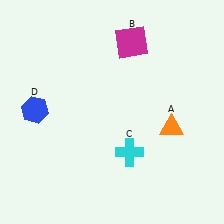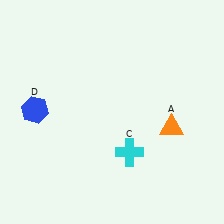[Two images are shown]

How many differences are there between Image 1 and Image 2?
There is 1 difference between the two images.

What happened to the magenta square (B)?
The magenta square (B) was removed in Image 2. It was in the top-right area of Image 1.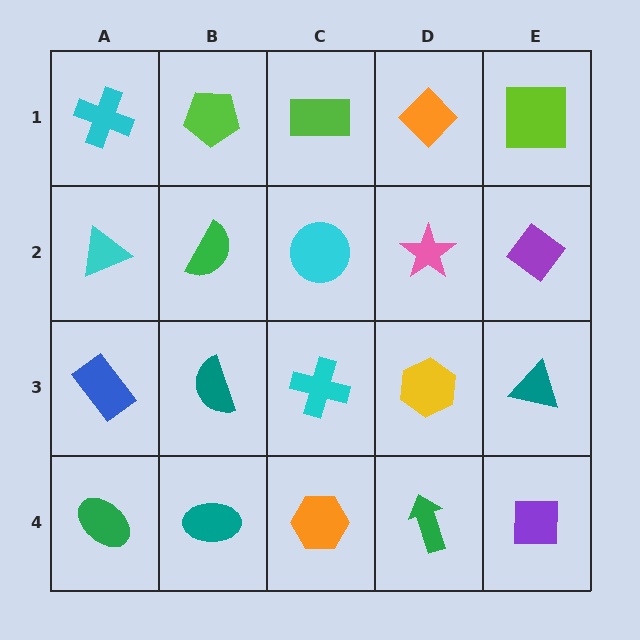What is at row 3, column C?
A cyan cross.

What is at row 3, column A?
A blue rectangle.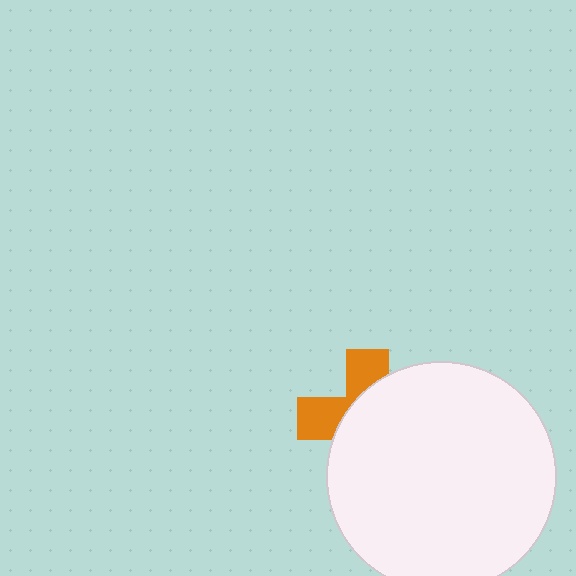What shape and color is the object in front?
The object in front is a white circle.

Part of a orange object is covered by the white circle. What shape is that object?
It is a cross.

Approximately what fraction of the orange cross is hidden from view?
Roughly 65% of the orange cross is hidden behind the white circle.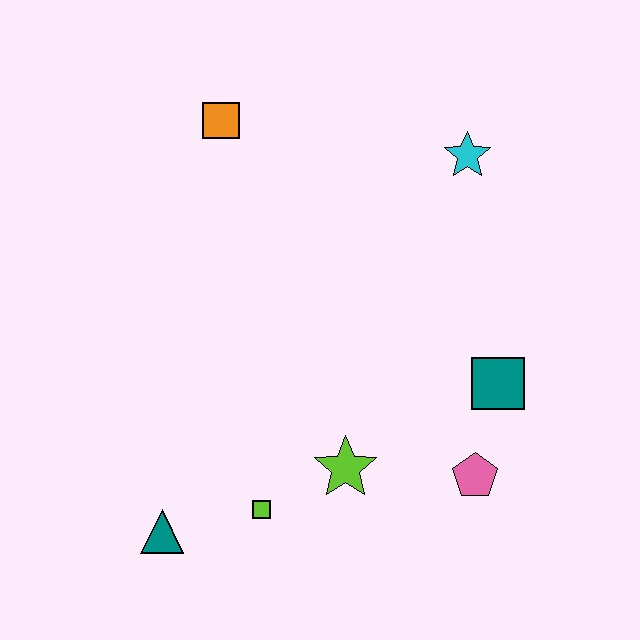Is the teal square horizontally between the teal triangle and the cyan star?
No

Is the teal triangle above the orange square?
No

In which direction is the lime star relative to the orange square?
The lime star is below the orange square.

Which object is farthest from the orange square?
The pink pentagon is farthest from the orange square.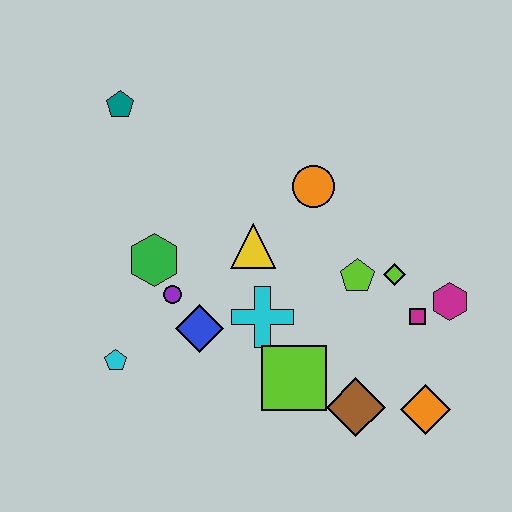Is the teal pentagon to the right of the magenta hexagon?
No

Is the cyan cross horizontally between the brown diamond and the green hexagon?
Yes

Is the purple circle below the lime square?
No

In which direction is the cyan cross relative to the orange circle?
The cyan cross is below the orange circle.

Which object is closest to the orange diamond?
The brown diamond is closest to the orange diamond.